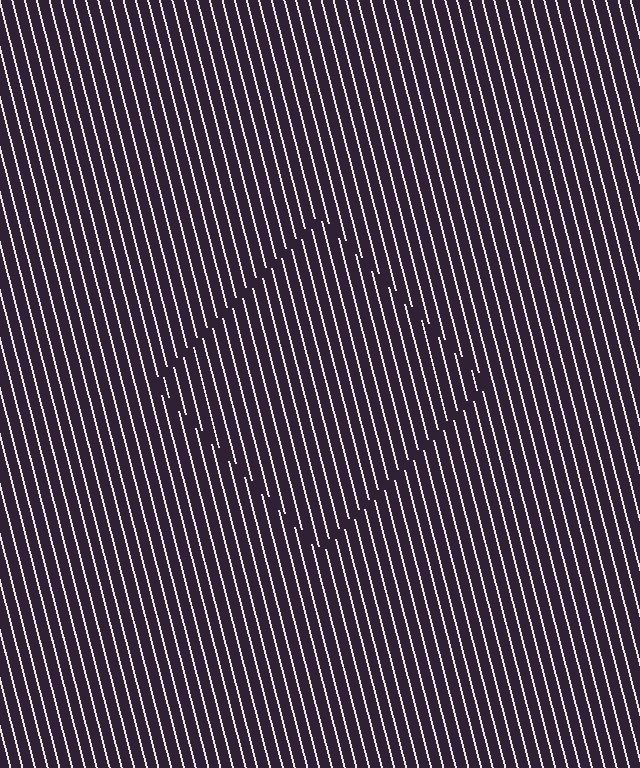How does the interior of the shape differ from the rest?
The interior of the shape contains the same grating, shifted by half a period — the contour is defined by the phase discontinuity where line-ends from the inner and outer gratings abut.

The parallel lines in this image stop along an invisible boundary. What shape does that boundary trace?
An illusory square. The interior of the shape contains the same grating, shifted by half a period — the contour is defined by the phase discontinuity where line-ends from the inner and outer gratings abut.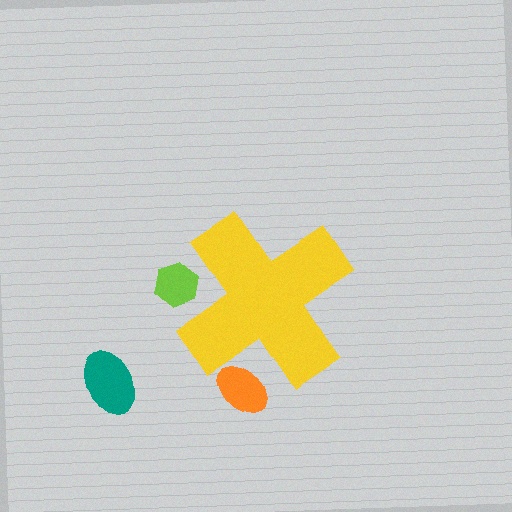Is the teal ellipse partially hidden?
No, the teal ellipse is fully visible.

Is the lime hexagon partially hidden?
Yes, the lime hexagon is partially hidden behind the yellow cross.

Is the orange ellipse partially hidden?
Yes, the orange ellipse is partially hidden behind the yellow cross.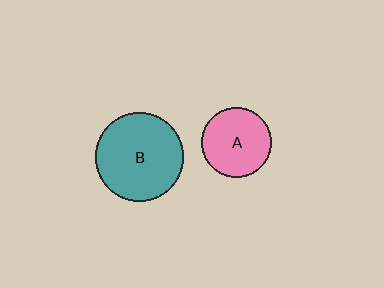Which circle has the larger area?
Circle B (teal).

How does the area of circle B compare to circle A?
Approximately 1.6 times.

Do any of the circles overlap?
No, none of the circles overlap.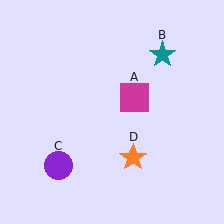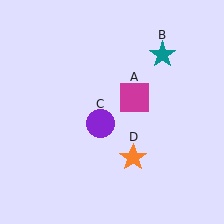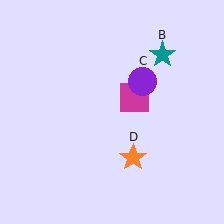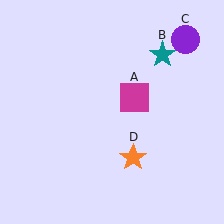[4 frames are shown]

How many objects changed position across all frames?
1 object changed position: purple circle (object C).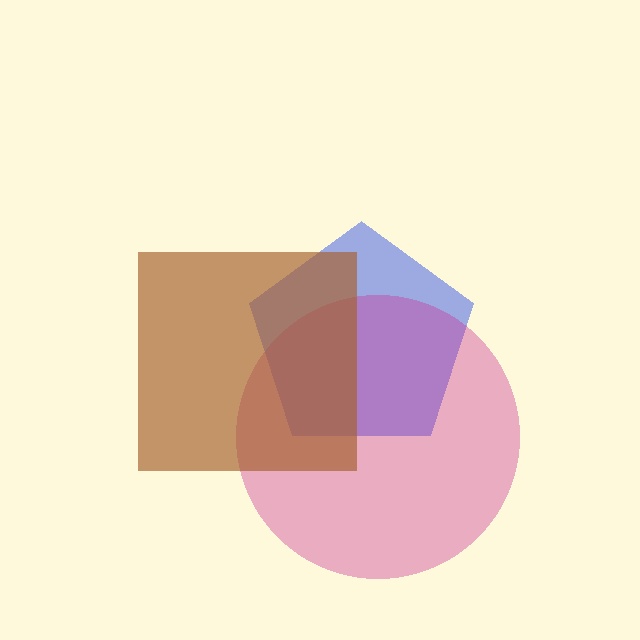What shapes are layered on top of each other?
The layered shapes are: a blue pentagon, a magenta circle, a brown square.